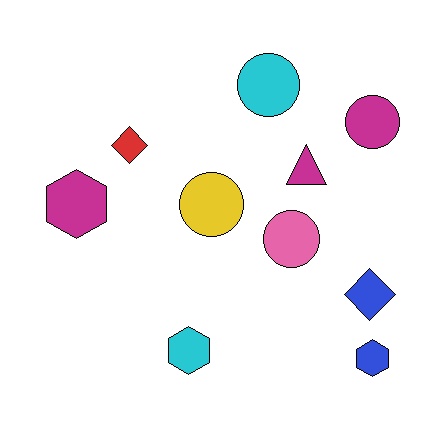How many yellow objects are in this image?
There is 1 yellow object.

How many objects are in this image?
There are 10 objects.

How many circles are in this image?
There are 4 circles.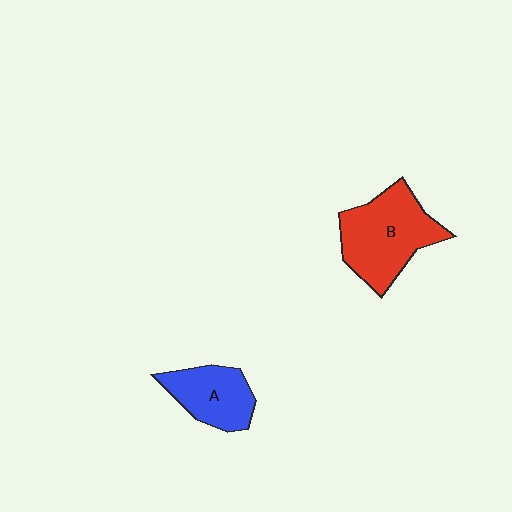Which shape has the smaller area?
Shape A (blue).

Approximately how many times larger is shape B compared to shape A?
Approximately 1.6 times.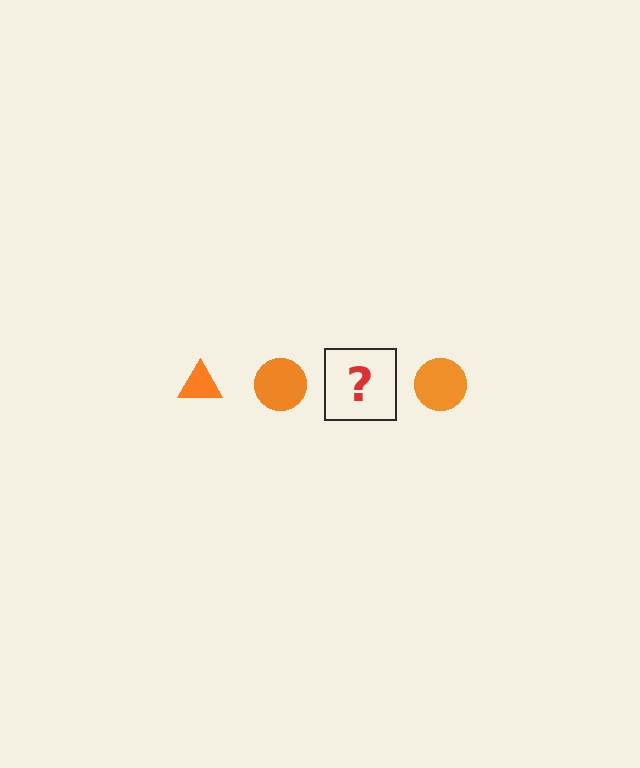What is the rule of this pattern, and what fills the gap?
The rule is that the pattern cycles through triangle, circle shapes in orange. The gap should be filled with an orange triangle.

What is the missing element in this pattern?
The missing element is an orange triangle.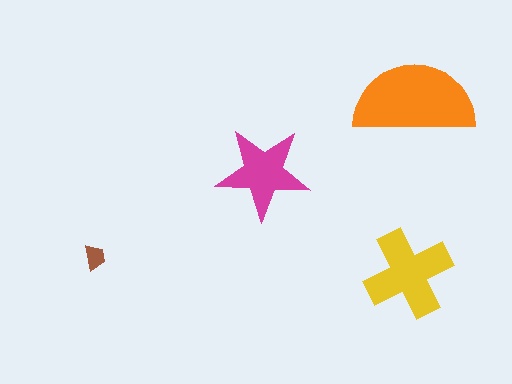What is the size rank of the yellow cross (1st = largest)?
2nd.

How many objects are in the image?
There are 4 objects in the image.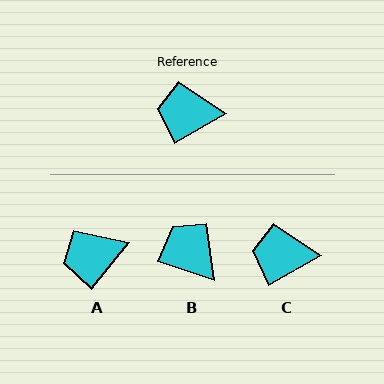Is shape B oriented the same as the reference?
No, it is off by about 48 degrees.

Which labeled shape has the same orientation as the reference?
C.